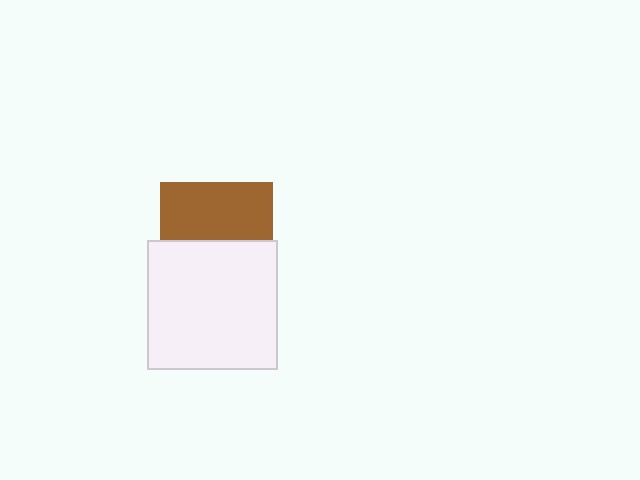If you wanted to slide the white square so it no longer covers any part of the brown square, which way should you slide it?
Slide it down — that is the most direct way to separate the two shapes.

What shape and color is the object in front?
The object in front is a white square.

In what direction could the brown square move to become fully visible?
The brown square could move up. That would shift it out from behind the white square entirely.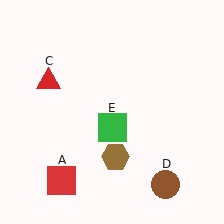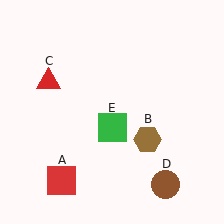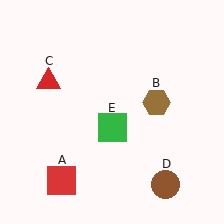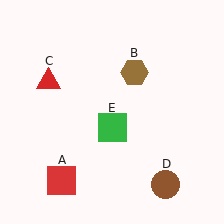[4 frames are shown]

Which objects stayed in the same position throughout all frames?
Red square (object A) and red triangle (object C) and brown circle (object D) and green square (object E) remained stationary.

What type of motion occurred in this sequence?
The brown hexagon (object B) rotated counterclockwise around the center of the scene.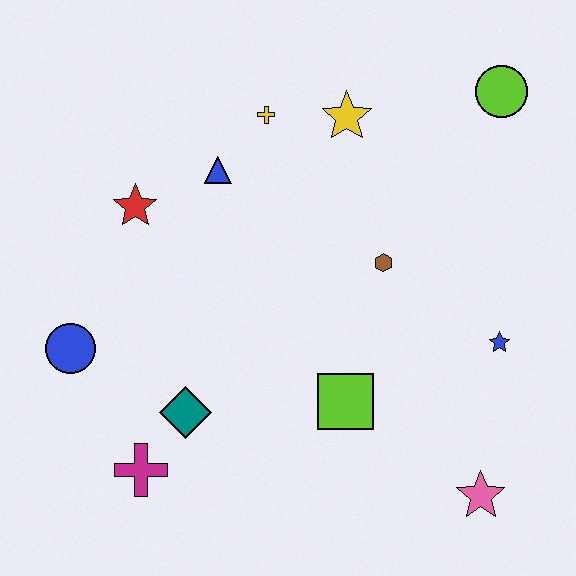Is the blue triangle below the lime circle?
Yes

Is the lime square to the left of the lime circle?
Yes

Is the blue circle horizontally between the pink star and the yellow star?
No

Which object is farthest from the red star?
The pink star is farthest from the red star.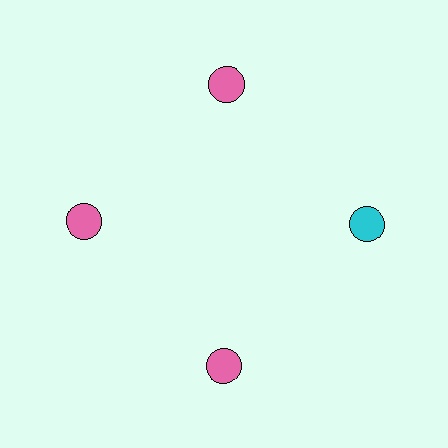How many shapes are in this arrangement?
There are 4 shapes arranged in a ring pattern.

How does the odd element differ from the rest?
It has a different color: cyan instead of pink.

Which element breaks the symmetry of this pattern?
The cyan circle at roughly the 3 o'clock position breaks the symmetry. All other shapes are pink circles.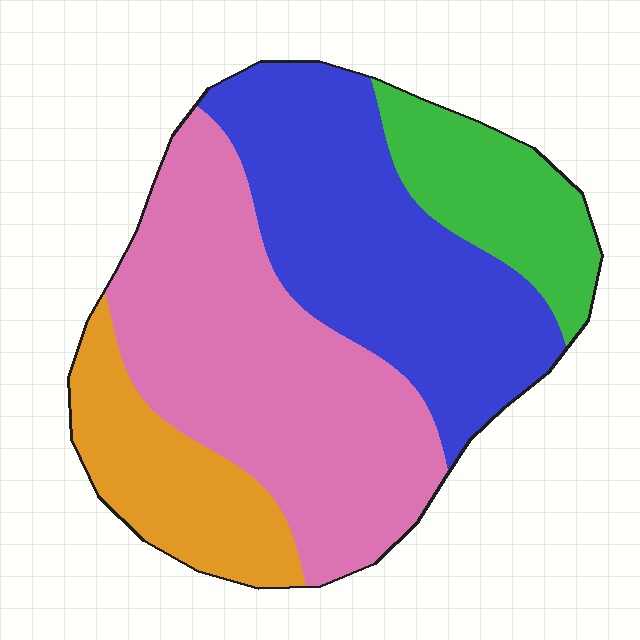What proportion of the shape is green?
Green covers around 15% of the shape.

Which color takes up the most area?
Pink, at roughly 40%.